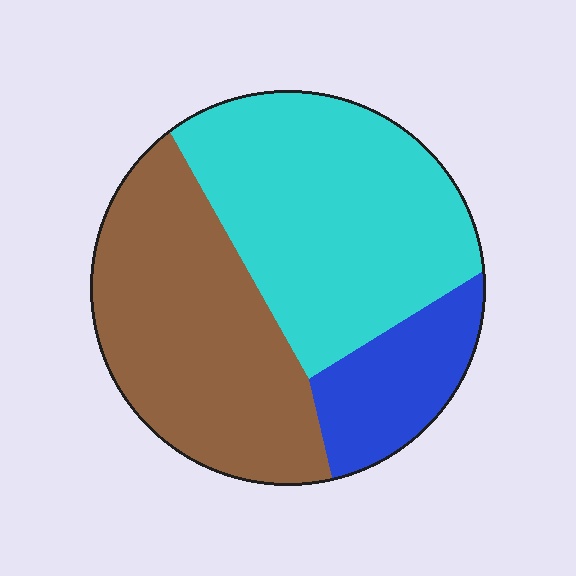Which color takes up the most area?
Cyan, at roughly 45%.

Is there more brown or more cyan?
Cyan.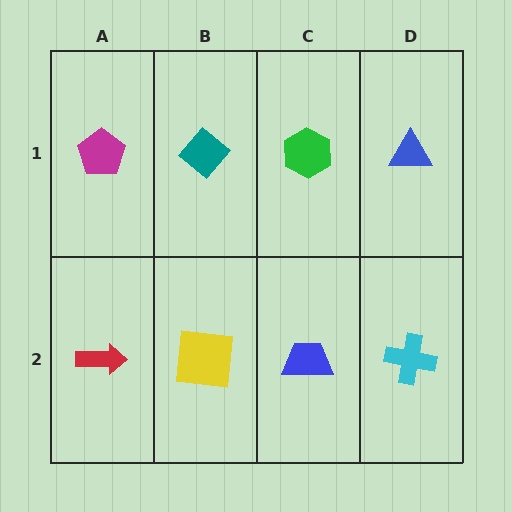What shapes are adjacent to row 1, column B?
A yellow square (row 2, column B), a magenta pentagon (row 1, column A), a green hexagon (row 1, column C).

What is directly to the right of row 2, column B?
A blue trapezoid.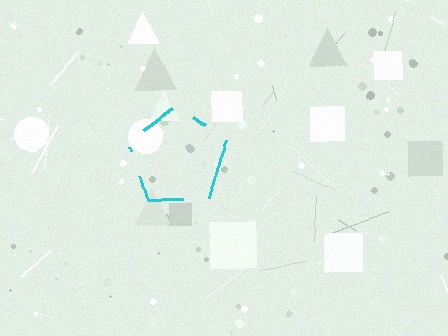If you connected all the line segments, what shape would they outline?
They would outline a pentagon.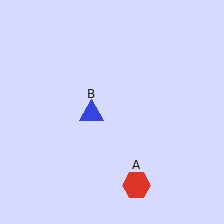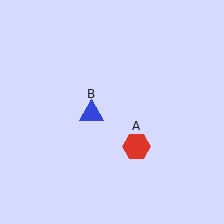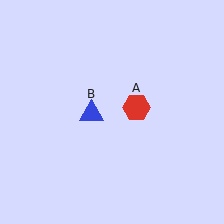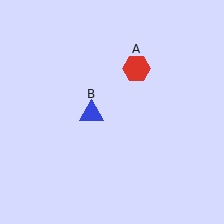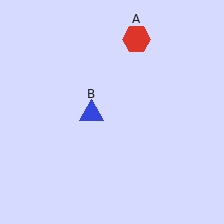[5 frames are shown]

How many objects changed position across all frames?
1 object changed position: red hexagon (object A).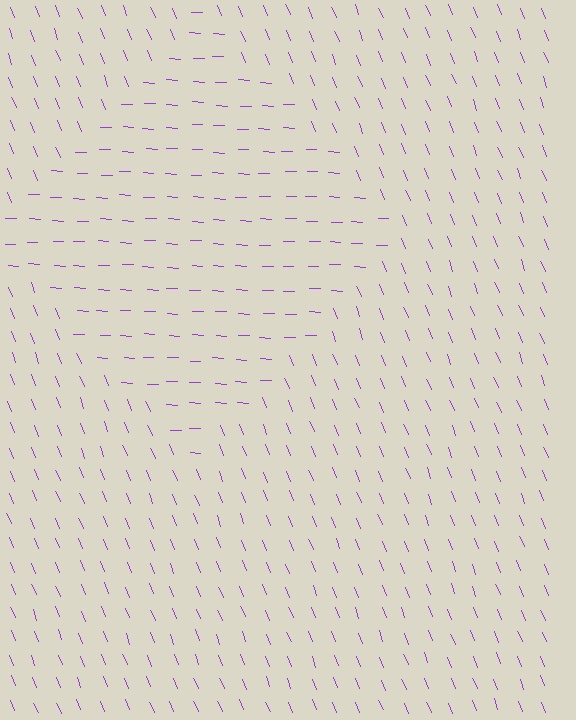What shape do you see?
I see a diamond.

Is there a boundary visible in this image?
Yes, there is a texture boundary formed by a change in line orientation.